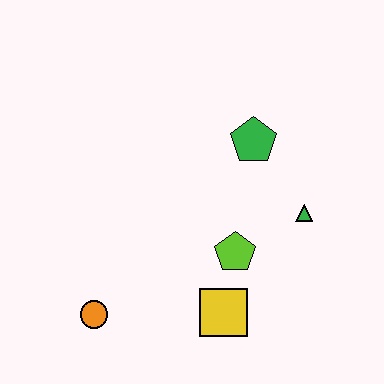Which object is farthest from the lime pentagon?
The orange circle is farthest from the lime pentagon.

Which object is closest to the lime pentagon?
The yellow square is closest to the lime pentagon.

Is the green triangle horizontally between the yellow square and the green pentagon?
No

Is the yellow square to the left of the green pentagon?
Yes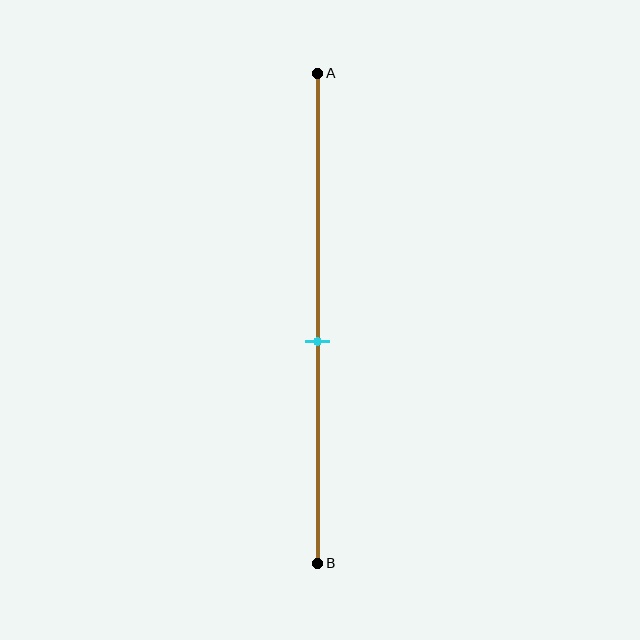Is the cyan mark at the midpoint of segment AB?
No, the mark is at about 55% from A, not at the 50% midpoint.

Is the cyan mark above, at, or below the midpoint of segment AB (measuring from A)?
The cyan mark is below the midpoint of segment AB.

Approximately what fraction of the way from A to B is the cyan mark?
The cyan mark is approximately 55% of the way from A to B.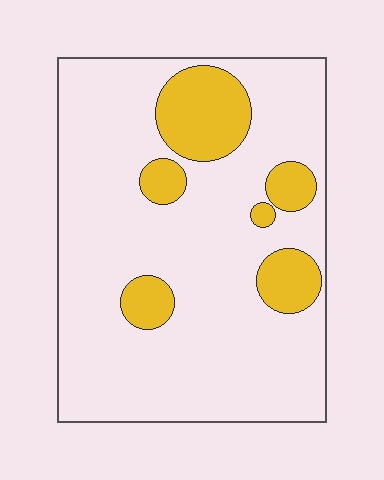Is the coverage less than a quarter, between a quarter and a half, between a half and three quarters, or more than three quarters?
Less than a quarter.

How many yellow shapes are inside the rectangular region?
6.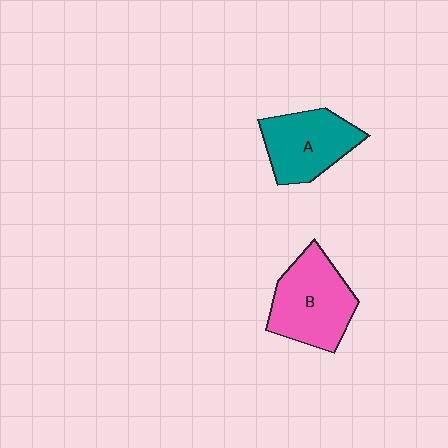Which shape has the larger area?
Shape B (pink).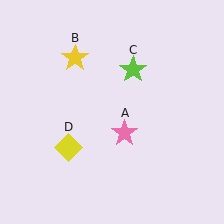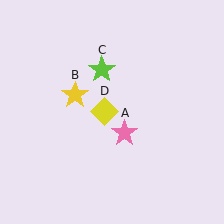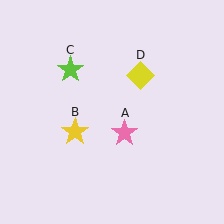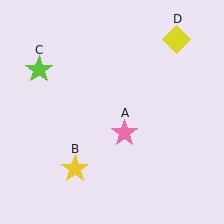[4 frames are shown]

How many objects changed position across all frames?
3 objects changed position: yellow star (object B), lime star (object C), yellow diamond (object D).